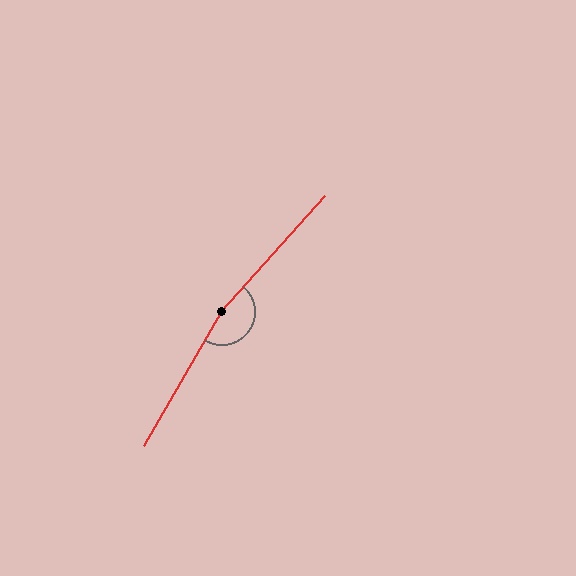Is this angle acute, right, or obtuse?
It is obtuse.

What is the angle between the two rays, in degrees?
Approximately 168 degrees.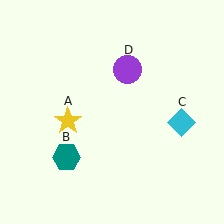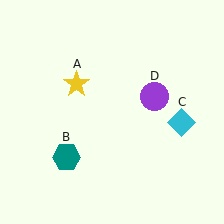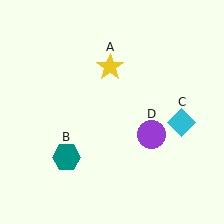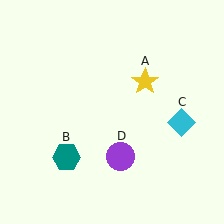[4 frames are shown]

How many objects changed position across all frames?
2 objects changed position: yellow star (object A), purple circle (object D).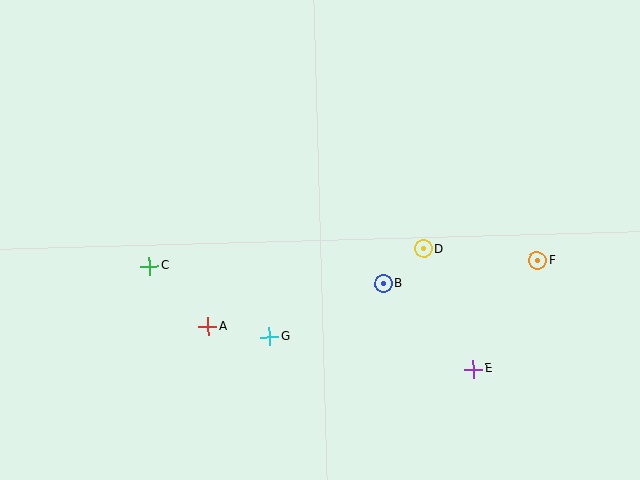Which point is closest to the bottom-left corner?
Point A is closest to the bottom-left corner.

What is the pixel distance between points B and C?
The distance between B and C is 235 pixels.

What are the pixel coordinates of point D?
Point D is at (423, 249).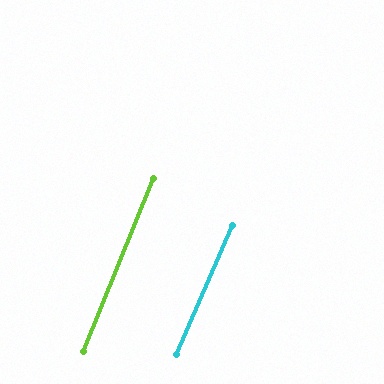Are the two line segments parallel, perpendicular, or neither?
Parallel — their directions differ by only 1.7°.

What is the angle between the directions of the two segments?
Approximately 2 degrees.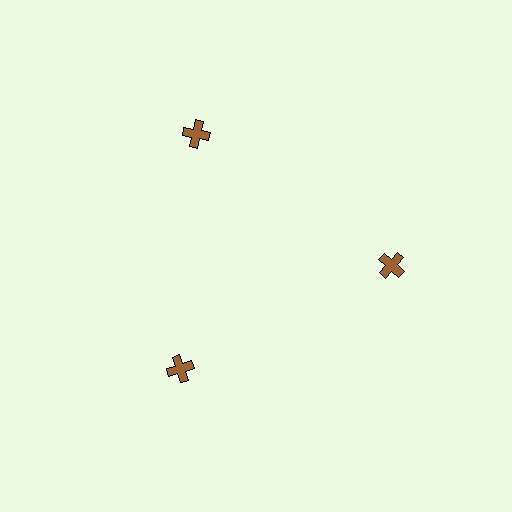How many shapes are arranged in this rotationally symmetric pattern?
There are 3 shapes, arranged in 3 groups of 1.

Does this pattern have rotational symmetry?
Yes, this pattern has 3-fold rotational symmetry. It looks the same after rotating 120 degrees around the center.